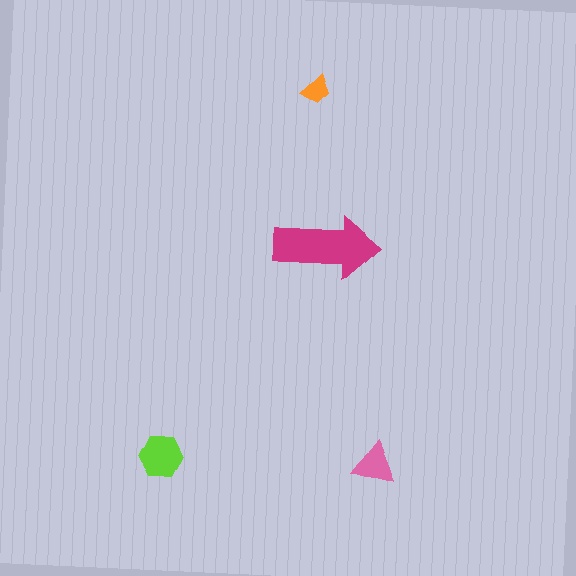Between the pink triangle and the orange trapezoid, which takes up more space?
The pink triangle.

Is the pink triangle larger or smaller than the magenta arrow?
Smaller.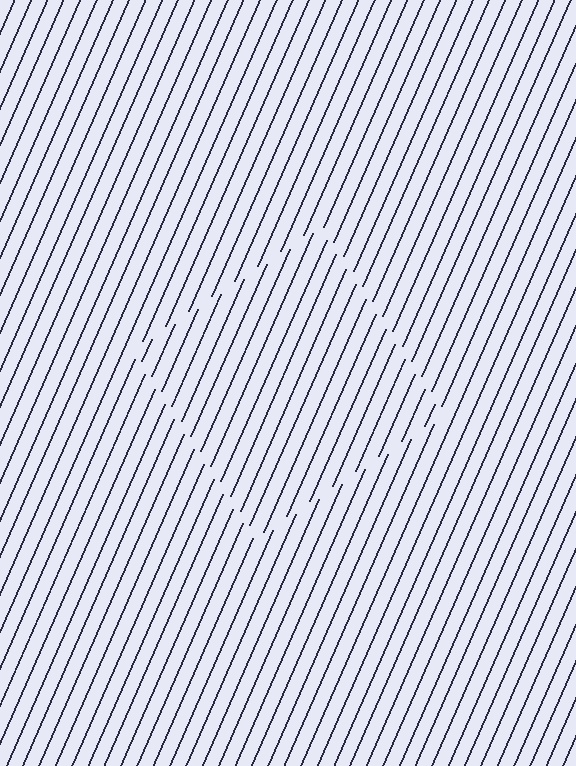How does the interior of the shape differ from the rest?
The interior of the shape contains the same grating, shifted by half a period — the contour is defined by the phase discontinuity where line-ends from the inner and outer gratings abut.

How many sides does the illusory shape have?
4 sides — the line-ends trace a square.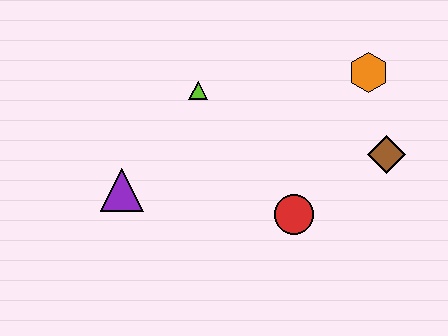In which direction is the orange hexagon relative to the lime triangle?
The orange hexagon is to the right of the lime triangle.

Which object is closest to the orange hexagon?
The brown diamond is closest to the orange hexagon.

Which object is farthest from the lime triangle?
The brown diamond is farthest from the lime triangle.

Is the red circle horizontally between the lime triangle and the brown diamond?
Yes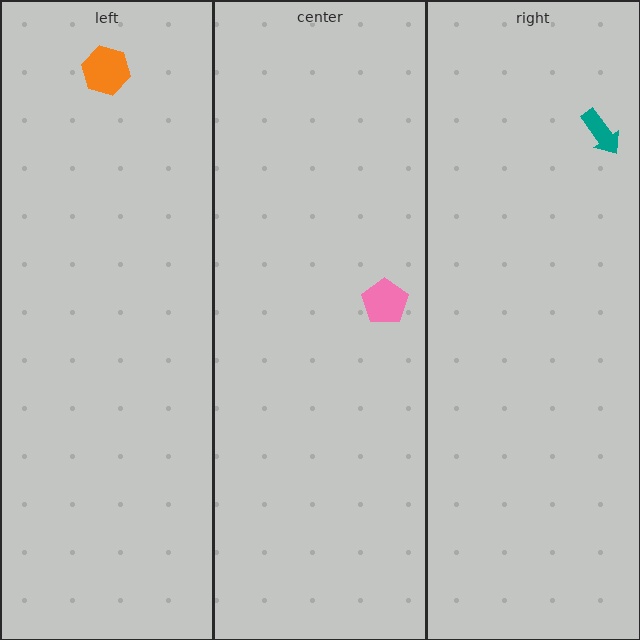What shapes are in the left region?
The orange hexagon.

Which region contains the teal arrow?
The right region.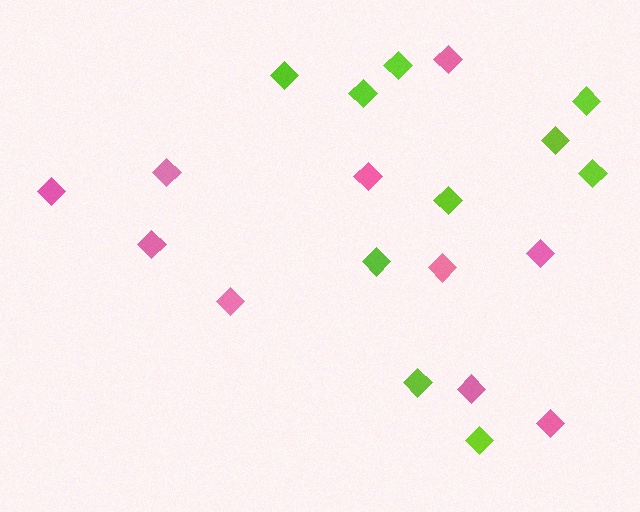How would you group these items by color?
There are 2 groups: one group of lime diamonds (10) and one group of pink diamonds (10).